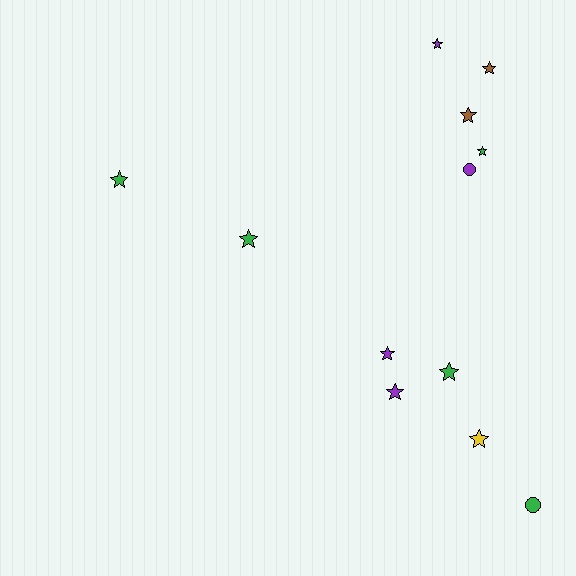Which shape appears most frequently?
Star, with 10 objects.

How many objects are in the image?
There are 12 objects.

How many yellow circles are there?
There are no yellow circles.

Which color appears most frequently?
Green, with 5 objects.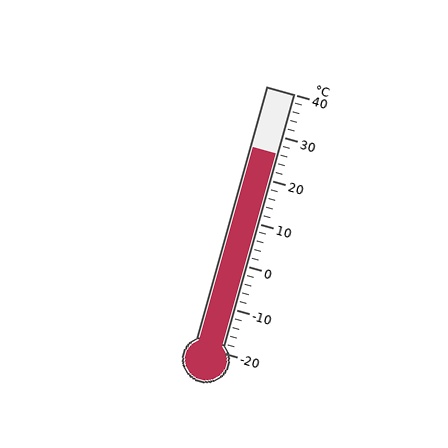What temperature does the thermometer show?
The thermometer shows approximately 26°C.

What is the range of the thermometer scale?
The thermometer scale ranges from -20°C to 40°C.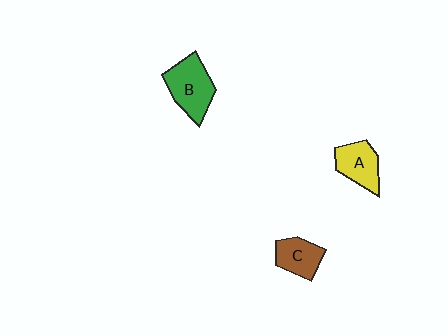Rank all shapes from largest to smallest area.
From largest to smallest: B (green), A (yellow), C (brown).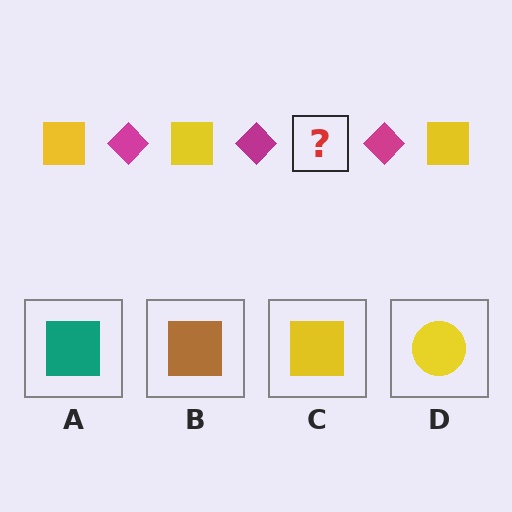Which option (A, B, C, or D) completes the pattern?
C.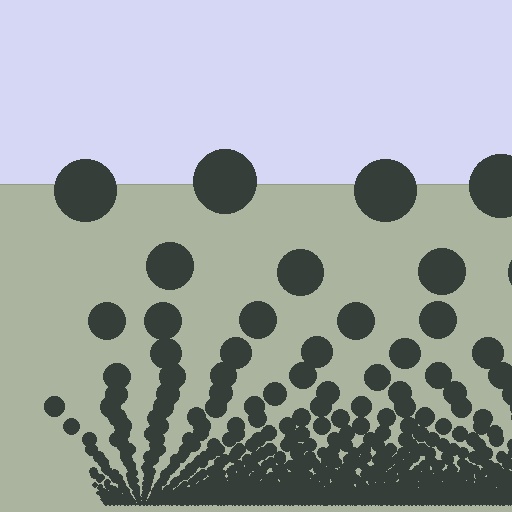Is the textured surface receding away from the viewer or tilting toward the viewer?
The surface appears to tilt toward the viewer. Texture elements get larger and sparser toward the top.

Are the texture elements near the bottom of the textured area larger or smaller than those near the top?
Smaller. The gradient is inverted — elements near the bottom are smaller and denser.